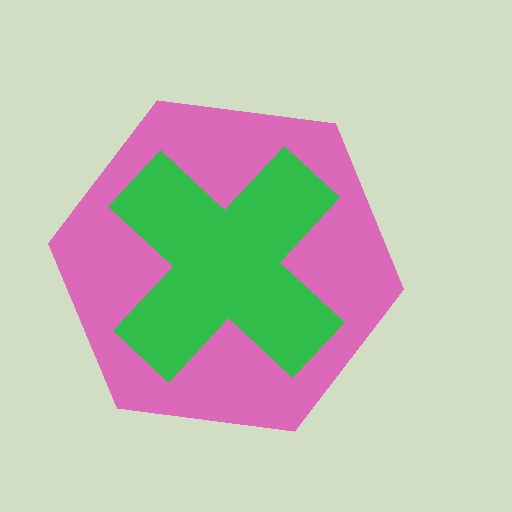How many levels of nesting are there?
2.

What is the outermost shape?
The pink hexagon.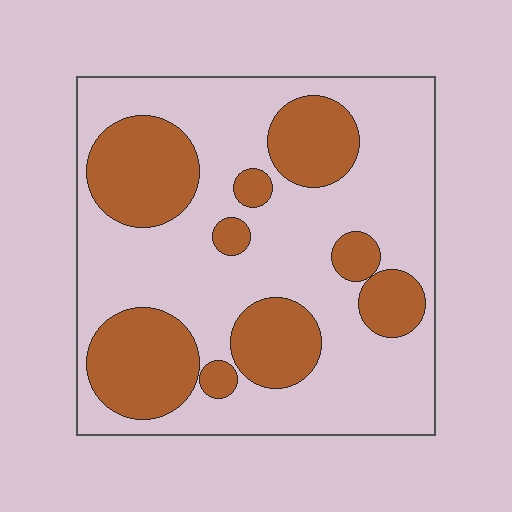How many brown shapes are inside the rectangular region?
9.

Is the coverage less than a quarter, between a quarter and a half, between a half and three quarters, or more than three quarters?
Between a quarter and a half.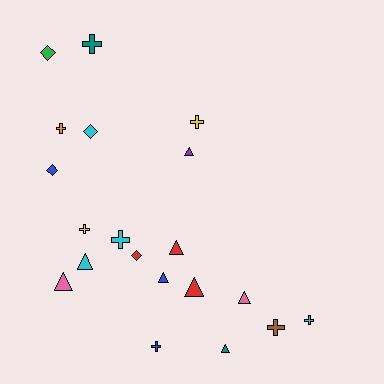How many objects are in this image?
There are 20 objects.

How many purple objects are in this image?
There is 1 purple object.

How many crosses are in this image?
There are 8 crosses.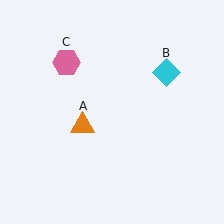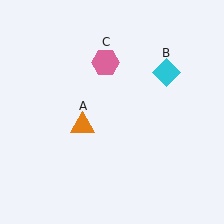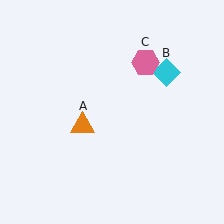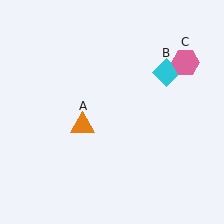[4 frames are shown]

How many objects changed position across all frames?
1 object changed position: pink hexagon (object C).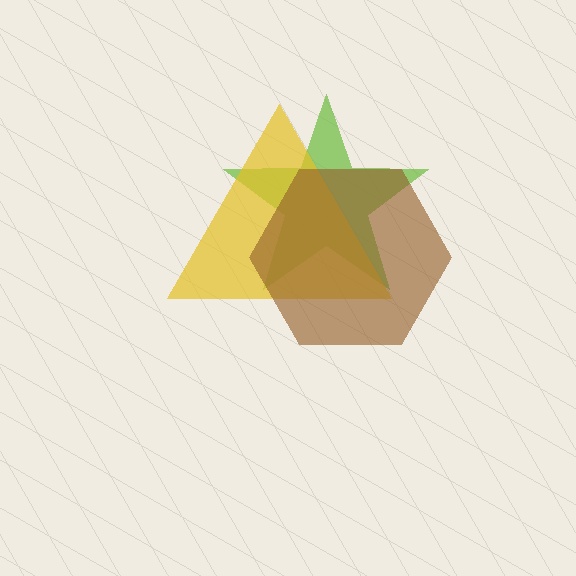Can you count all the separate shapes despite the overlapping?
Yes, there are 3 separate shapes.